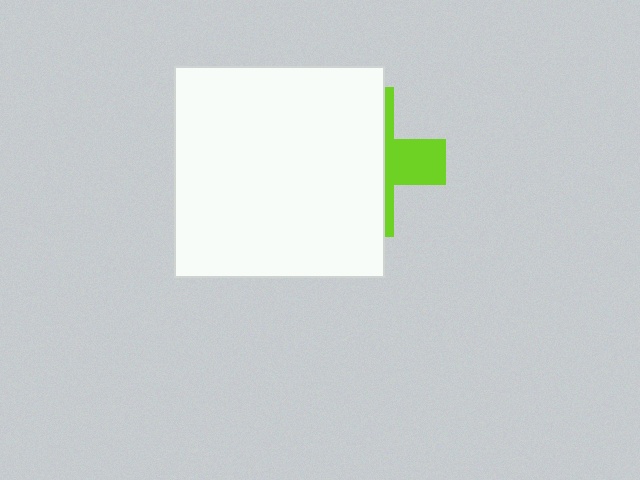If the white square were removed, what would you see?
You would see the complete lime cross.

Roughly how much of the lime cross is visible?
A small part of it is visible (roughly 31%).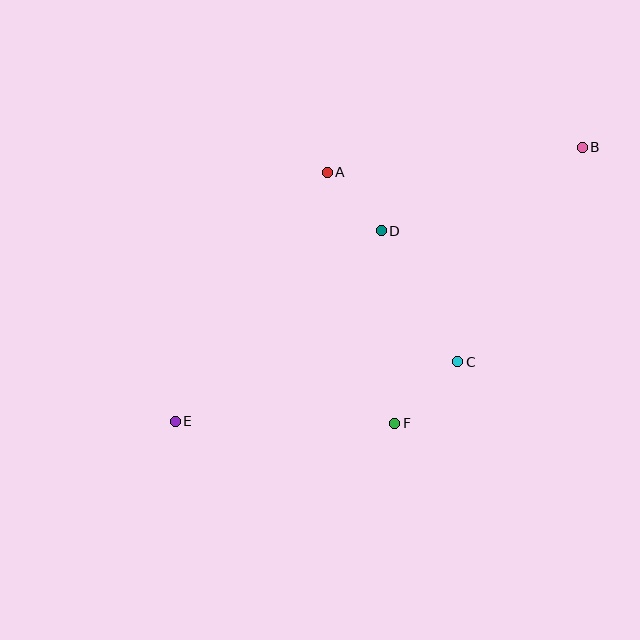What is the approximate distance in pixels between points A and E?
The distance between A and E is approximately 292 pixels.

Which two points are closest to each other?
Points A and D are closest to each other.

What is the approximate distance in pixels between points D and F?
The distance between D and F is approximately 193 pixels.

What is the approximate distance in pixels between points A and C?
The distance between A and C is approximately 230 pixels.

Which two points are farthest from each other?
Points B and E are farthest from each other.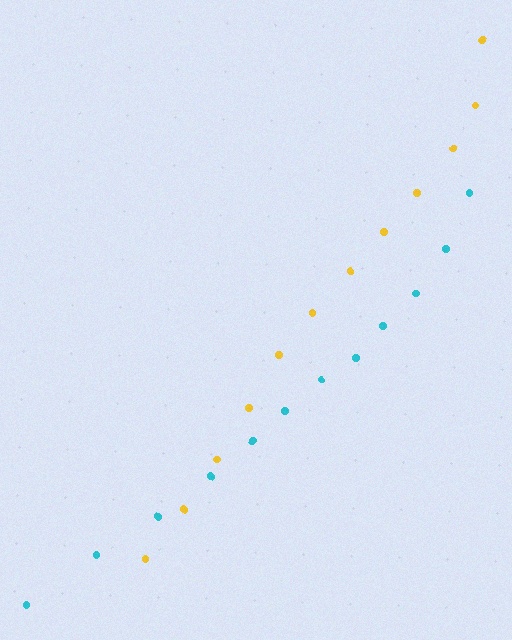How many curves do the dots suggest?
There are 2 distinct paths.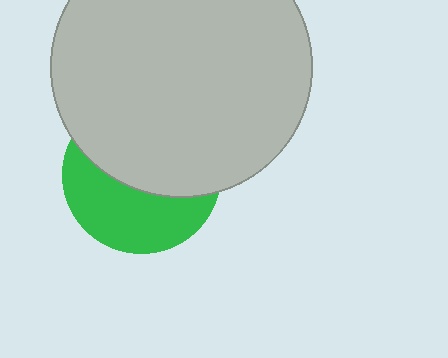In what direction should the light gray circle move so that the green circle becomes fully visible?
The light gray circle should move up. That is the shortest direction to clear the overlap and leave the green circle fully visible.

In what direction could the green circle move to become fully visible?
The green circle could move down. That would shift it out from behind the light gray circle entirely.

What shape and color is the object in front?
The object in front is a light gray circle.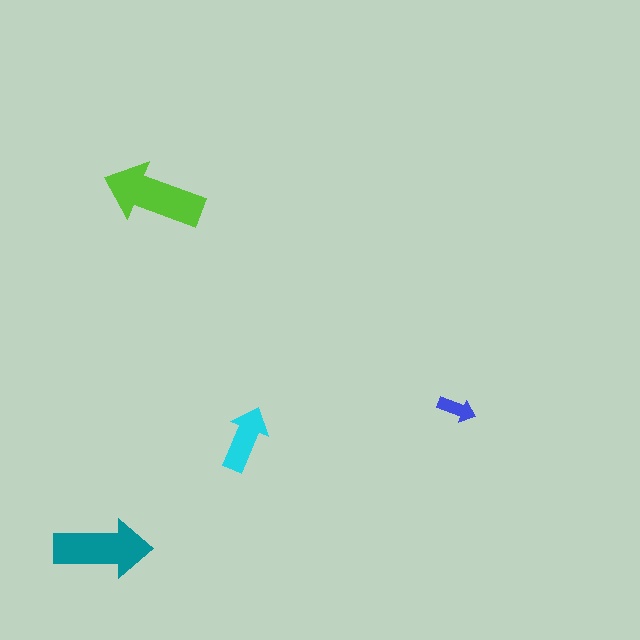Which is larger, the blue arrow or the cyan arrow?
The cyan one.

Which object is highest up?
The lime arrow is topmost.